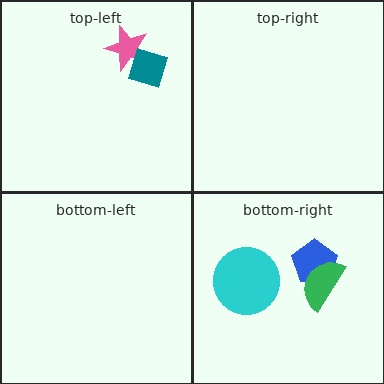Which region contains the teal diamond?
The top-left region.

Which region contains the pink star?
The top-left region.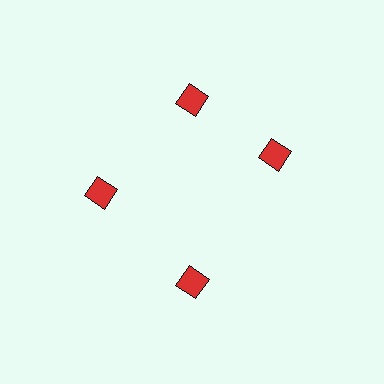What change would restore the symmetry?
The symmetry would be restored by rotating it back into even spacing with its neighbors so that all 4 diamonds sit at equal angles and equal distance from the center.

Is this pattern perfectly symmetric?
No. The 4 red diamonds are arranged in a ring, but one element near the 3 o'clock position is rotated out of alignment along the ring, breaking the 4-fold rotational symmetry.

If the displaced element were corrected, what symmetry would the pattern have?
It would have 4-fold rotational symmetry — the pattern would map onto itself every 90 degrees.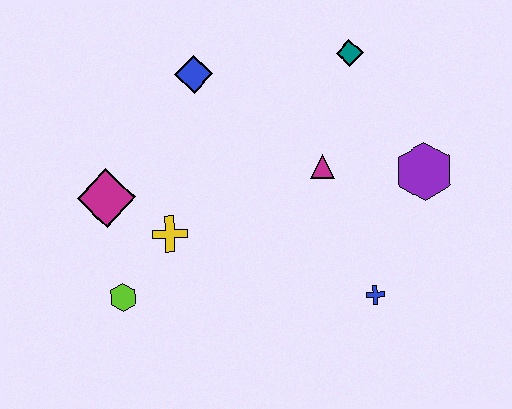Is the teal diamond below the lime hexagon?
No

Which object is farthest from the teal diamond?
The lime hexagon is farthest from the teal diamond.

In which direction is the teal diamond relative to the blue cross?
The teal diamond is above the blue cross.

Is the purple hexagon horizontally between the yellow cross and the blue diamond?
No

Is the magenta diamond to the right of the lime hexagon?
No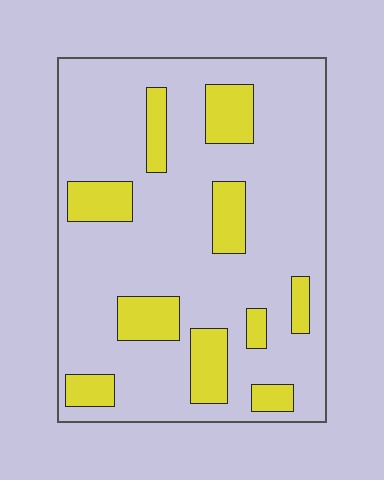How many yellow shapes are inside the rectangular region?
10.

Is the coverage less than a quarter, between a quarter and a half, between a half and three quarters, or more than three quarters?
Less than a quarter.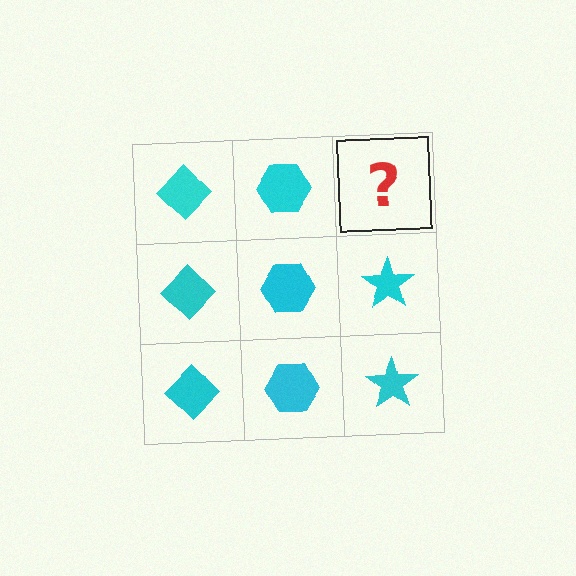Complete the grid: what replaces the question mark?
The question mark should be replaced with a cyan star.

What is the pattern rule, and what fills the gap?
The rule is that each column has a consistent shape. The gap should be filled with a cyan star.